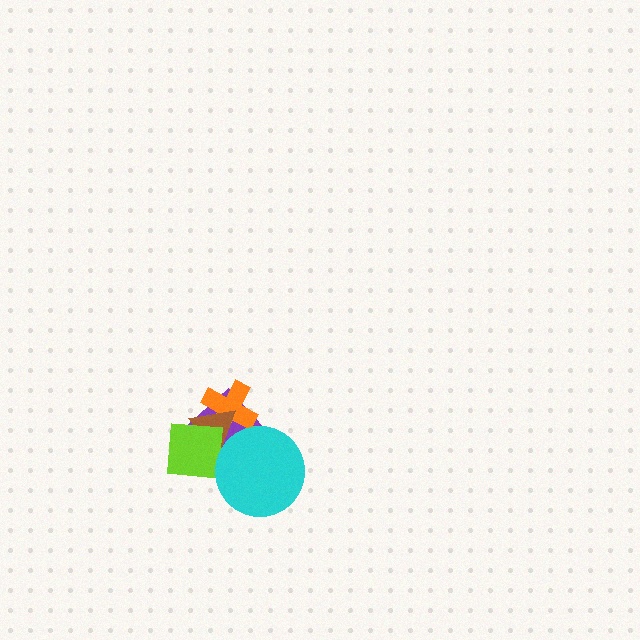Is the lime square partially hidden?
No, no other shape covers it.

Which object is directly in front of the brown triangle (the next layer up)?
The lime square is directly in front of the brown triangle.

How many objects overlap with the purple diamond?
4 objects overlap with the purple diamond.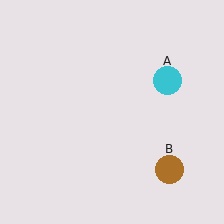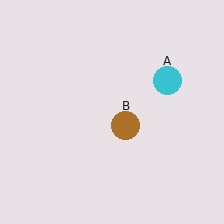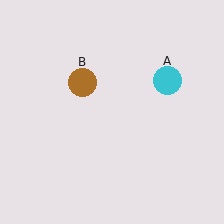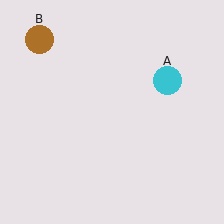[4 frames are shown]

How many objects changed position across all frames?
1 object changed position: brown circle (object B).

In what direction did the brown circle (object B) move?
The brown circle (object B) moved up and to the left.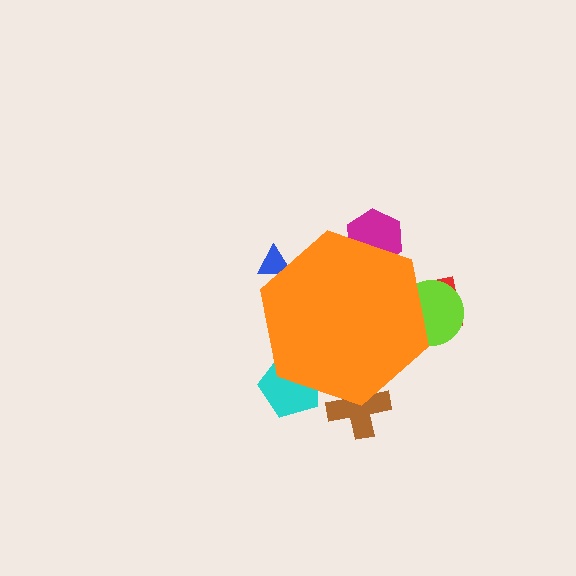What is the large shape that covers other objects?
An orange hexagon.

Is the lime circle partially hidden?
Yes, the lime circle is partially hidden behind the orange hexagon.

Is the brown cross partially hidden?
Yes, the brown cross is partially hidden behind the orange hexagon.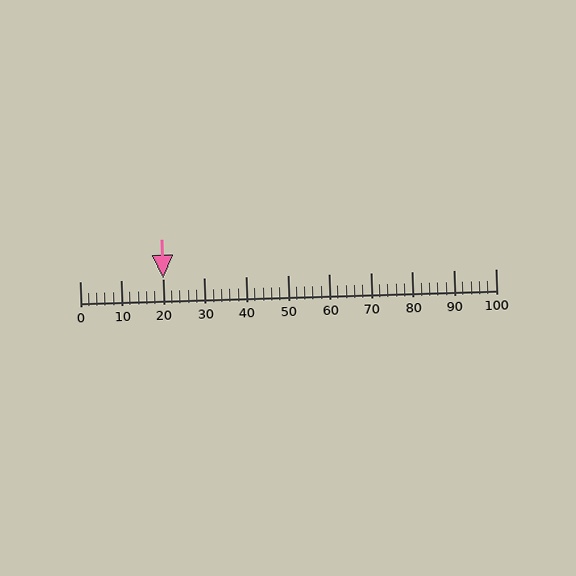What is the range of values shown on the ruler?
The ruler shows values from 0 to 100.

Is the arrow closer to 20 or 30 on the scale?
The arrow is closer to 20.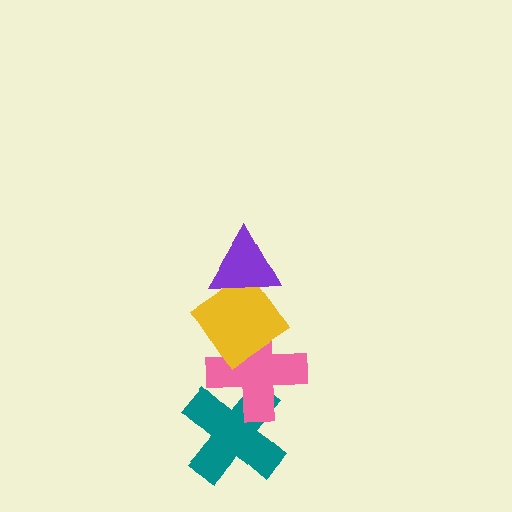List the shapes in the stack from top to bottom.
From top to bottom: the purple triangle, the yellow diamond, the pink cross, the teal cross.